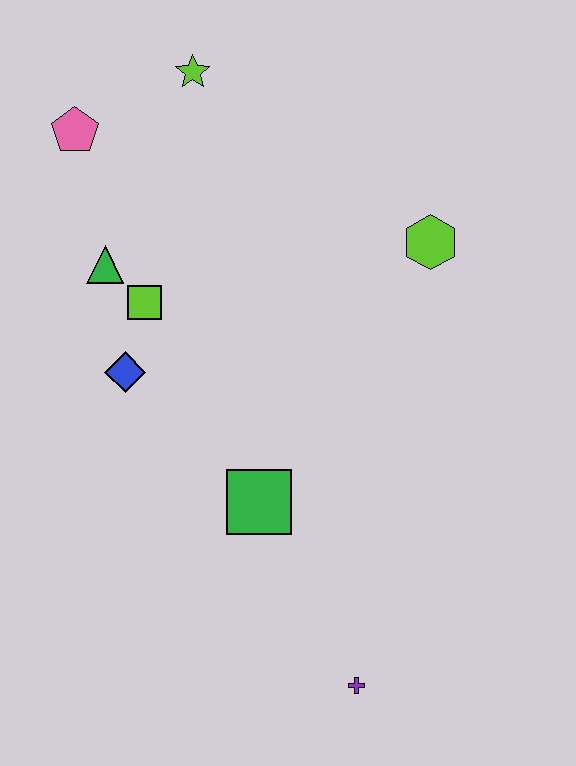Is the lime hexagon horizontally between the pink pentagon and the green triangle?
No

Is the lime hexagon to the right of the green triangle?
Yes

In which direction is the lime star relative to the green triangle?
The lime star is above the green triangle.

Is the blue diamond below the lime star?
Yes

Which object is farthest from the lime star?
The purple cross is farthest from the lime star.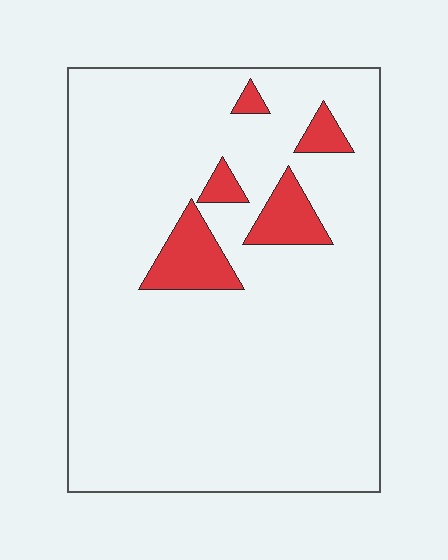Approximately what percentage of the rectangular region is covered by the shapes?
Approximately 10%.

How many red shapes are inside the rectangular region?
5.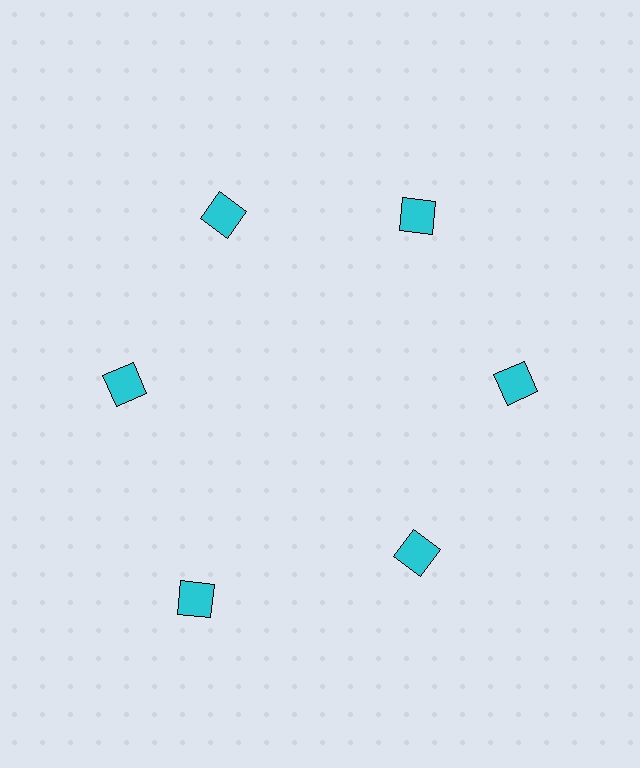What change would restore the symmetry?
The symmetry would be restored by moving it inward, back onto the ring so that all 6 squares sit at equal angles and equal distance from the center.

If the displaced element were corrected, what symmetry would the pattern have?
It would have 6-fold rotational symmetry — the pattern would map onto itself every 60 degrees.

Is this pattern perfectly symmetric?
No. The 6 cyan squares are arranged in a ring, but one element near the 7 o'clock position is pushed outward from the center, breaking the 6-fold rotational symmetry.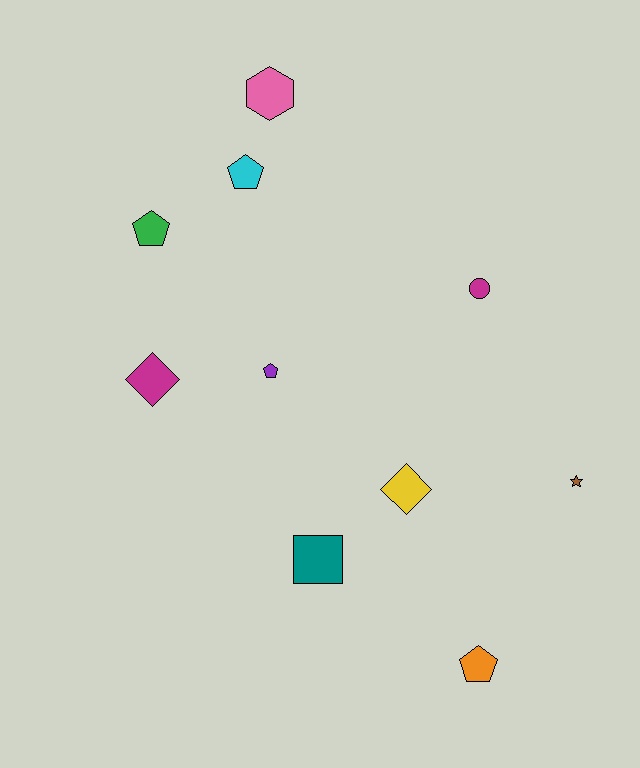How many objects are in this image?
There are 10 objects.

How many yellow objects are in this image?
There is 1 yellow object.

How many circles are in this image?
There is 1 circle.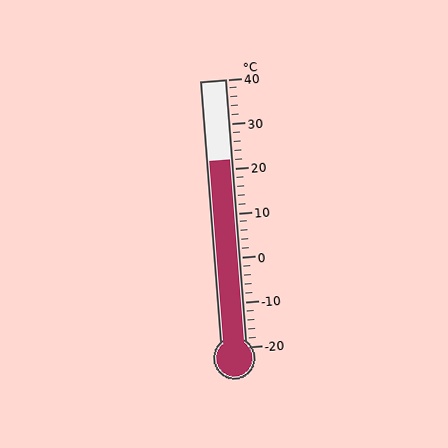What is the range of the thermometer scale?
The thermometer scale ranges from -20°C to 40°C.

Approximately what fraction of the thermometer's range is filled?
The thermometer is filled to approximately 70% of its range.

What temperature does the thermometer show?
The thermometer shows approximately 22°C.